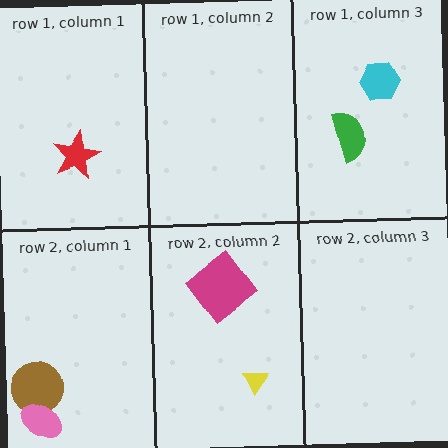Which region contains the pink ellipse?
The row 2, column 1 region.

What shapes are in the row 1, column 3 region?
The green semicircle, the cyan hexagon.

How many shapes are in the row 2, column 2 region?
2.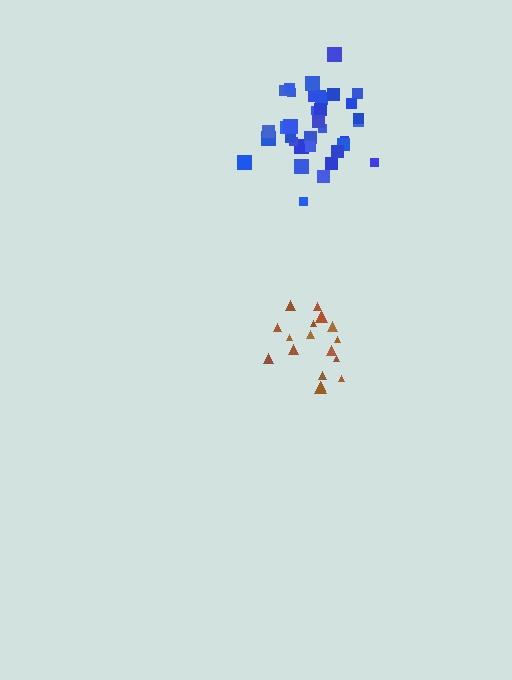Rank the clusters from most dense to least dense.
brown, blue.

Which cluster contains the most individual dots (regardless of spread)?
Blue (35).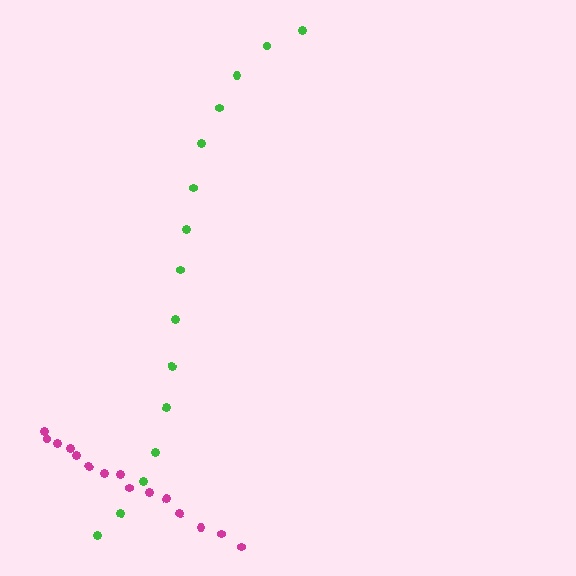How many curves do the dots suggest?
There are 2 distinct paths.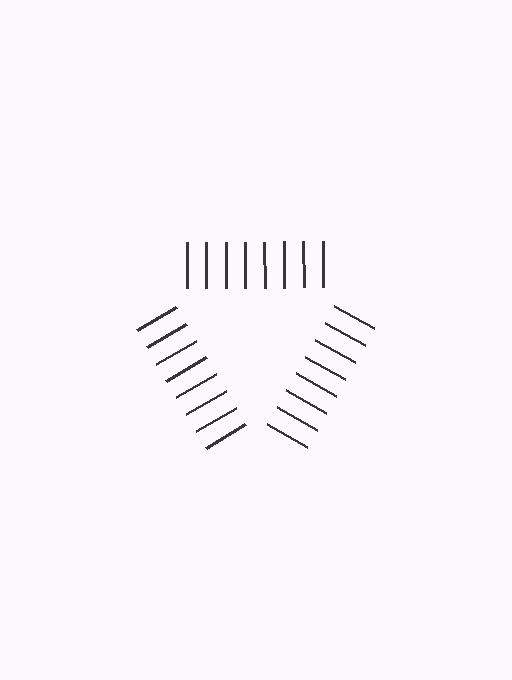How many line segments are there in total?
24 — 8 along each of the 3 edges.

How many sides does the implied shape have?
3 sides — the line-ends trace a triangle.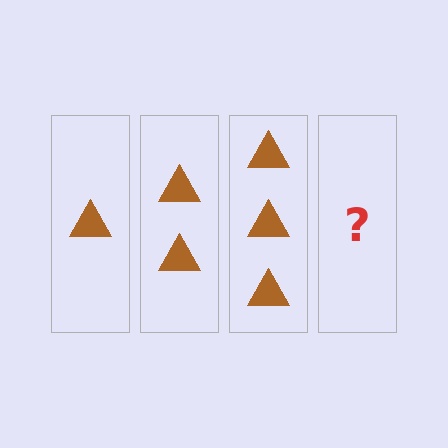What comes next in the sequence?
The next element should be 4 triangles.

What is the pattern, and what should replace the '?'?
The pattern is that each step adds one more triangle. The '?' should be 4 triangles.